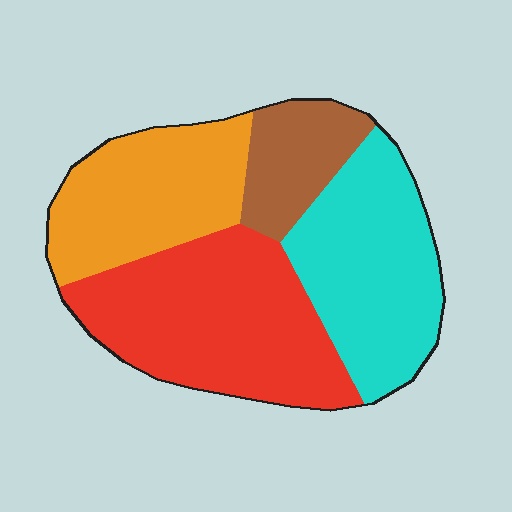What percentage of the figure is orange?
Orange takes up about one quarter (1/4) of the figure.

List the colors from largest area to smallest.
From largest to smallest: red, cyan, orange, brown.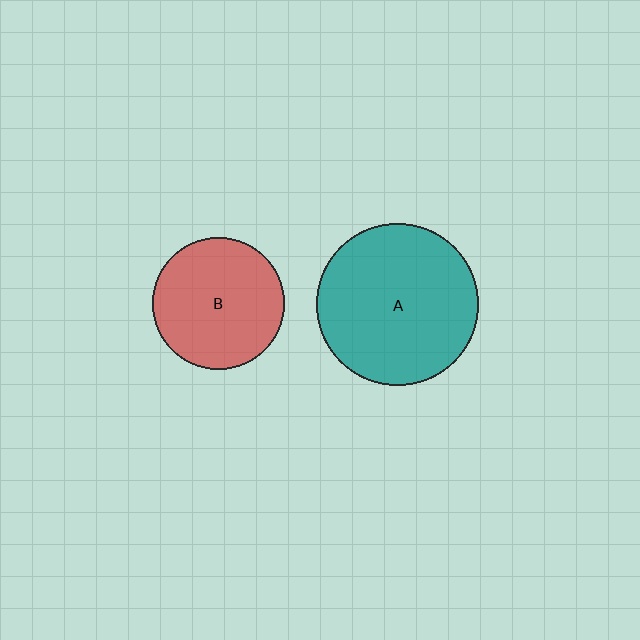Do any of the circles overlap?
No, none of the circles overlap.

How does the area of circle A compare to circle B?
Approximately 1.5 times.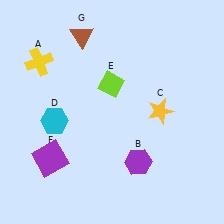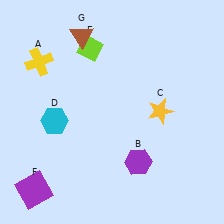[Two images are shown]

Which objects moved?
The objects that moved are: the lime diamond (E), the purple square (F).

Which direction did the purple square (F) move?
The purple square (F) moved down.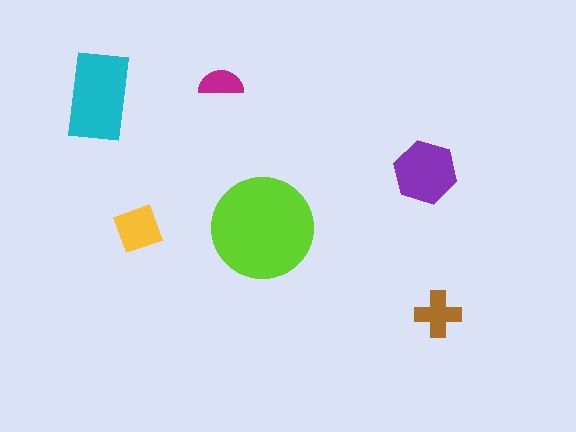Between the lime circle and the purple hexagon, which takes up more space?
The lime circle.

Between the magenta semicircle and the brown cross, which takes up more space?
The brown cross.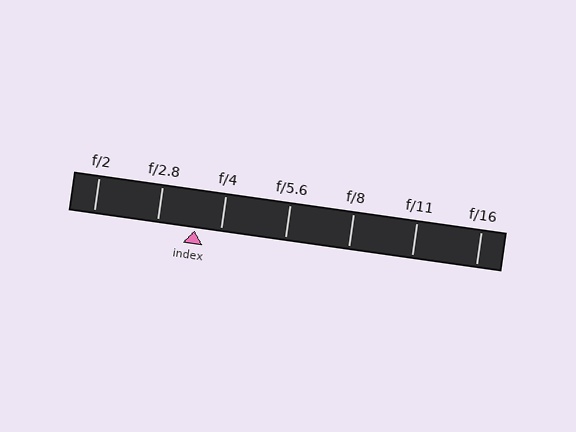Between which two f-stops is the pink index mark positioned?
The index mark is between f/2.8 and f/4.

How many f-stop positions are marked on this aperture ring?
There are 7 f-stop positions marked.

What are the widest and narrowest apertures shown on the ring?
The widest aperture shown is f/2 and the narrowest is f/16.